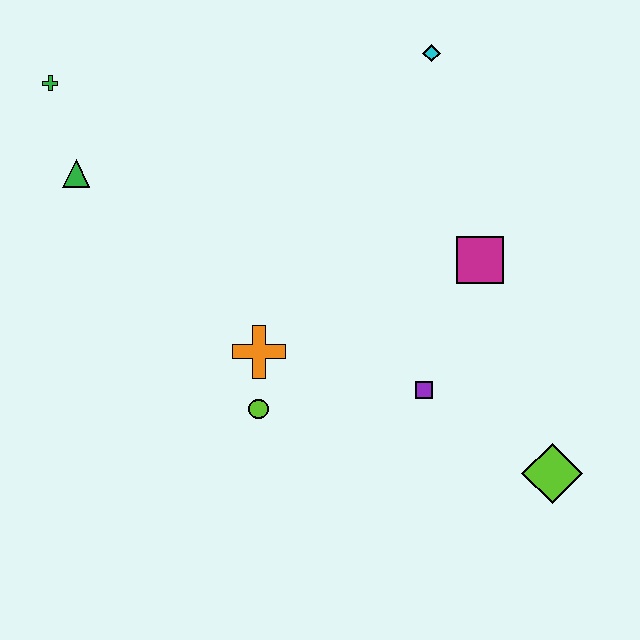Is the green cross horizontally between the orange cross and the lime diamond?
No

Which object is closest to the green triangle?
The green cross is closest to the green triangle.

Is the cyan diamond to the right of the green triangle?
Yes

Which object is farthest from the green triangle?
The lime diamond is farthest from the green triangle.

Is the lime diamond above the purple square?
No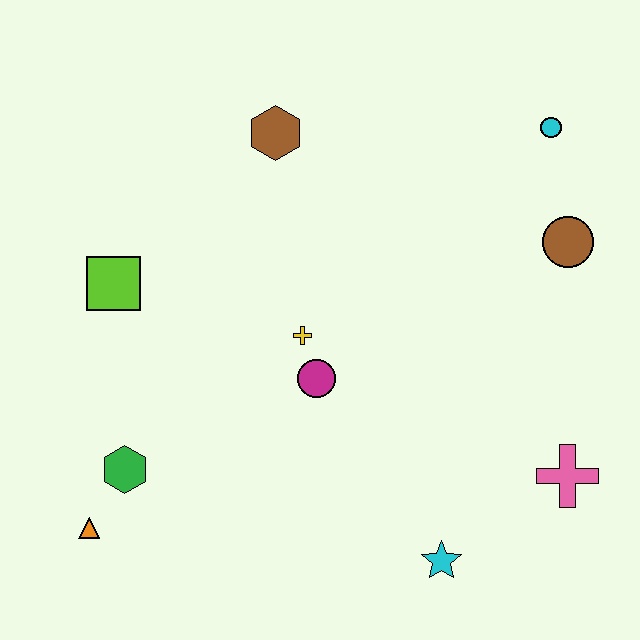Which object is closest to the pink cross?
The cyan star is closest to the pink cross.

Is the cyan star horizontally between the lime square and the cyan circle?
Yes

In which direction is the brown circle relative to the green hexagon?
The brown circle is to the right of the green hexagon.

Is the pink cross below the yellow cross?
Yes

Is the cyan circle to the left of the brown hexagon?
No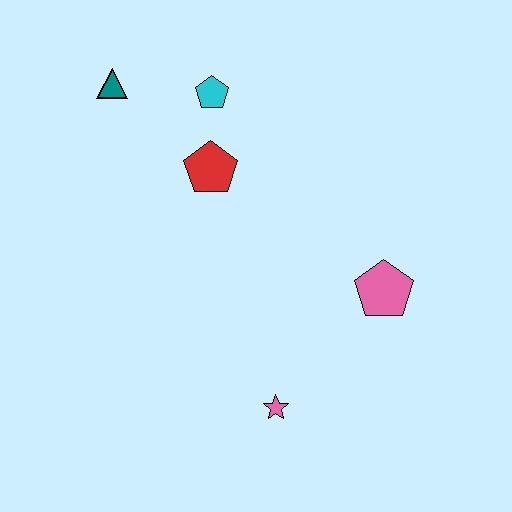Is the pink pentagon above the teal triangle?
No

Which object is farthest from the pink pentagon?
The teal triangle is farthest from the pink pentagon.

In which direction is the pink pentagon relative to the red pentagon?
The pink pentagon is to the right of the red pentagon.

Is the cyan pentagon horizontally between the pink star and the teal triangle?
Yes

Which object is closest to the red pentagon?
The cyan pentagon is closest to the red pentagon.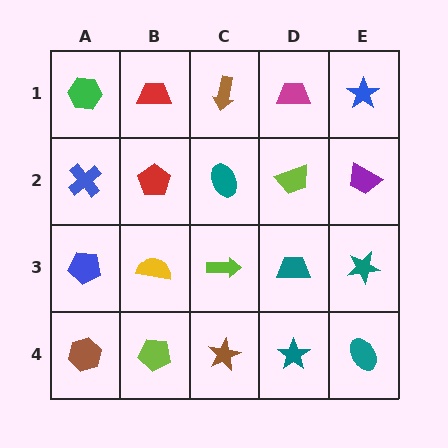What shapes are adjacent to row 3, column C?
A teal ellipse (row 2, column C), a brown star (row 4, column C), a yellow semicircle (row 3, column B), a teal trapezoid (row 3, column D).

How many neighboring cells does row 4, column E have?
2.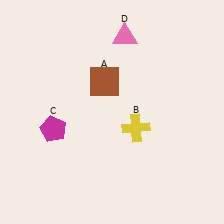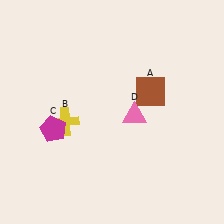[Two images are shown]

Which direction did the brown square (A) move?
The brown square (A) moved right.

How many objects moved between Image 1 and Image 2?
3 objects moved between the two images.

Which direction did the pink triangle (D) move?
The pink triangle (D) moved down.